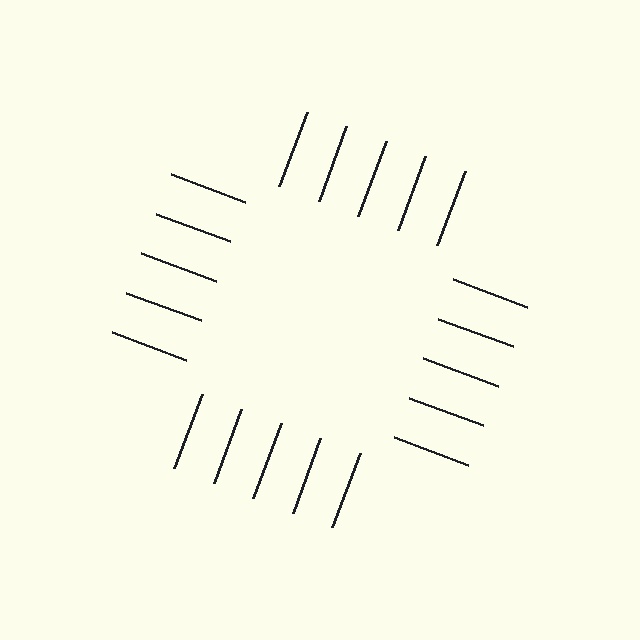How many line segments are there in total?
20 — 5 along each of the 4 edges.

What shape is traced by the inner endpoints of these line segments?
An illusory square — the line segments terminate on its edges but no continuous stroke is drawn.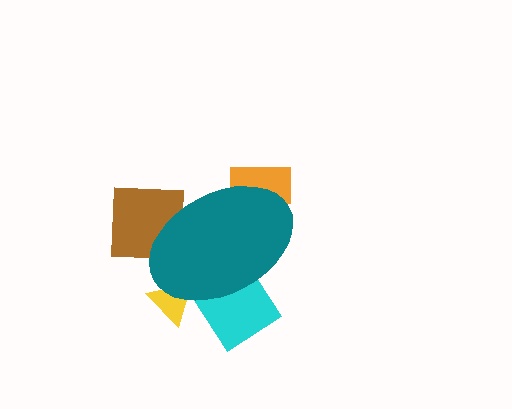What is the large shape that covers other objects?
A teal ellipse.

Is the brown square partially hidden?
Yes, the brown square is partially hidden behind the teal ellipse.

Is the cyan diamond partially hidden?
Yes, the cyan diamond is partially hidden behind the teal ellipse.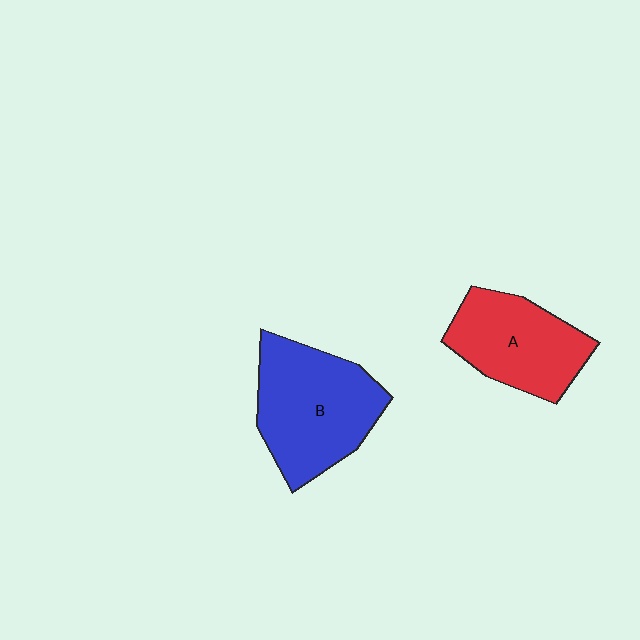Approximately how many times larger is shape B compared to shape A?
Approximately 1.3 times.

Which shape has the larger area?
Shape B (blue).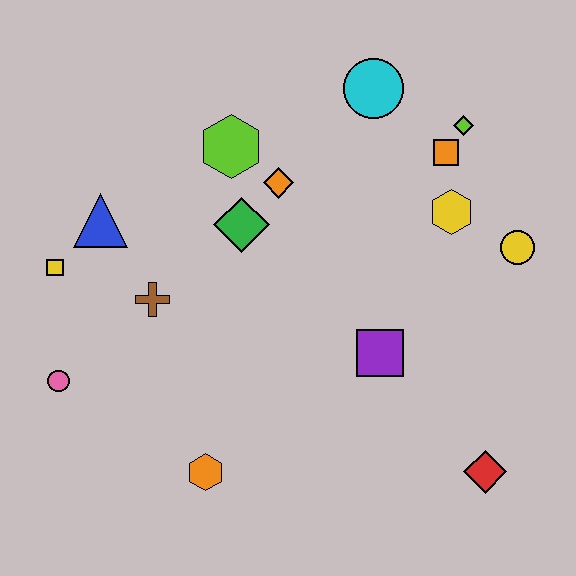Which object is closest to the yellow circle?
The yellow hexagon is closest to the yellow circle.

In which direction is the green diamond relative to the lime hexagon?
The green diamond is below the lime hexagon.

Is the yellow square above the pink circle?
Yes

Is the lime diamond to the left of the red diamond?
Yes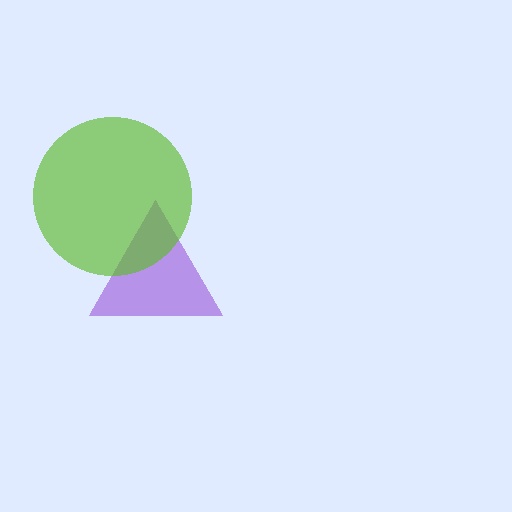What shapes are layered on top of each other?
The layered shapes are: a purple triangle, a lime circle.